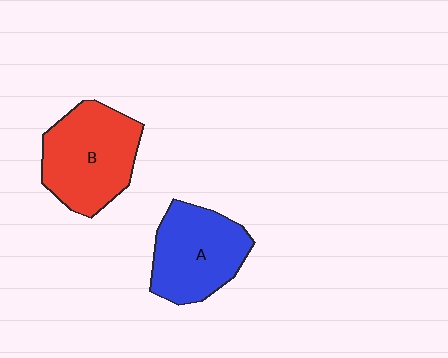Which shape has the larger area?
Shape B (red).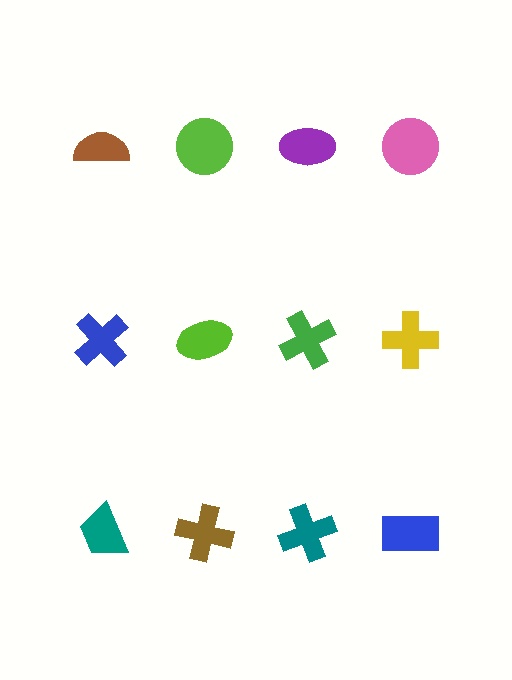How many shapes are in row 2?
4 shapes.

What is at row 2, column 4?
A yellow cross.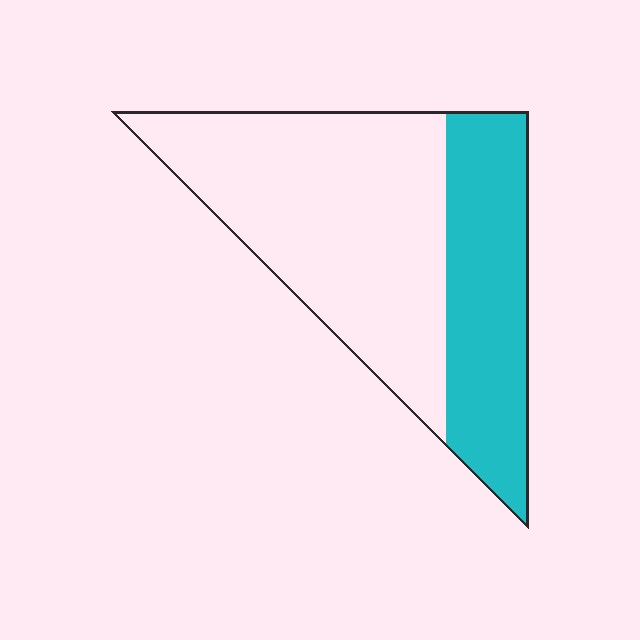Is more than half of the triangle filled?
No.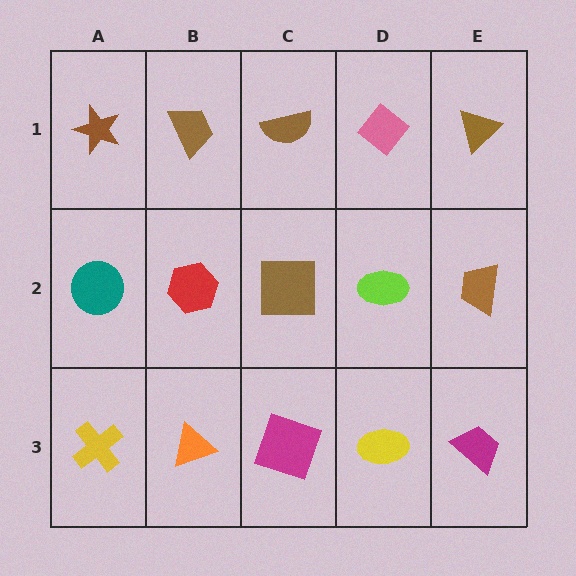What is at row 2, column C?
A brown square.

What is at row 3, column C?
A magenta square.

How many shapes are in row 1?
5 shapes.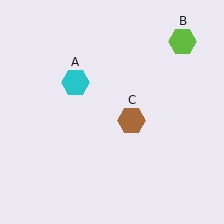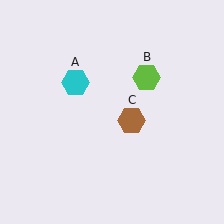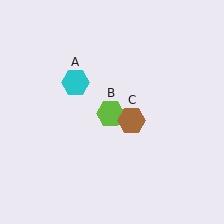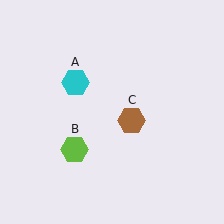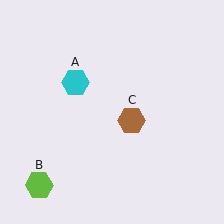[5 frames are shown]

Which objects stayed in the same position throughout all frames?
Cyan hexagon (object A) and brown hexagon (object C) remained stationary.